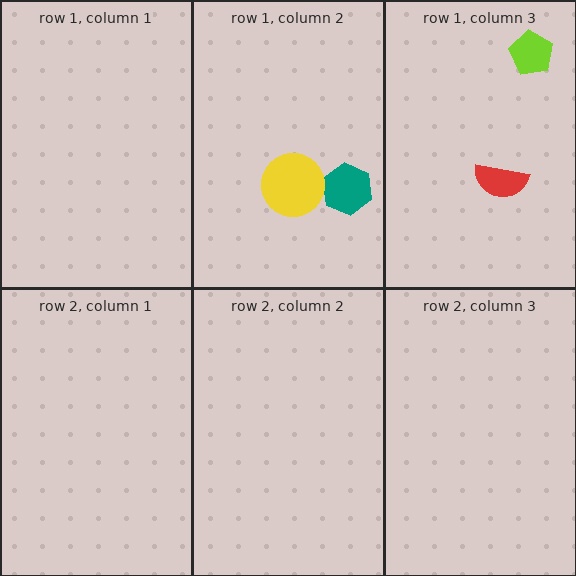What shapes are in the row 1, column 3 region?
The red semicircle, the lime pentagon.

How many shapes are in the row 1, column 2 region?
2.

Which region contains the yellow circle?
The row 1, column 2 region.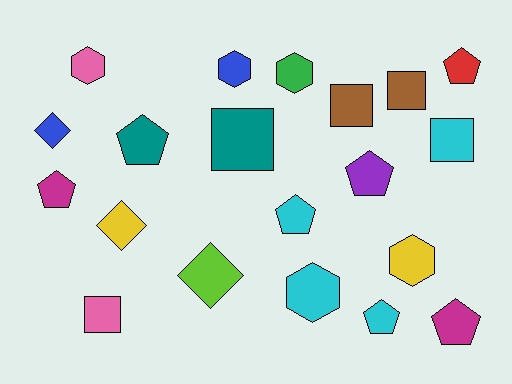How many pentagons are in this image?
There are 7 pentagons.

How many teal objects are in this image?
There are 2 teal objects.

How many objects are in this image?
There are 20 objects.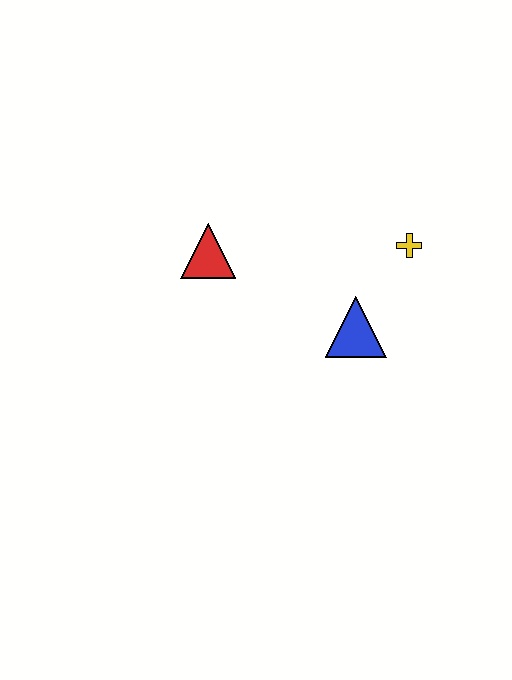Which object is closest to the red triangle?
The blue triangle is closest to the red triangle.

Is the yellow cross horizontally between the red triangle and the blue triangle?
No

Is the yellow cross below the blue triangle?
No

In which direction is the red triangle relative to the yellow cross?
The red triangle is to the left of the yellow cross.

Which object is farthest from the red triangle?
The yellow cross is farthest from the red triangle.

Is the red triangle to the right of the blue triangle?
No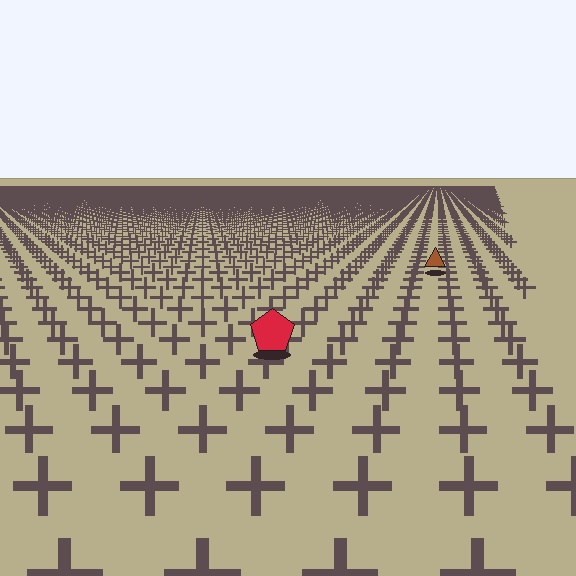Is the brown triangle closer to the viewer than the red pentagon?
No. The red pentagon is closer — you can tell from the texture gradient: the ground texture is coarser near it.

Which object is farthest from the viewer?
The brown triangle is farthest from the viewer. It appears smaller and the ground texture around it is denser.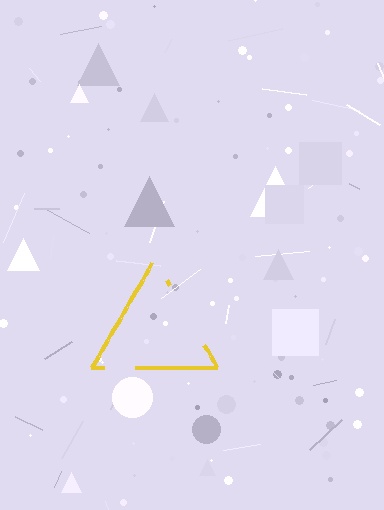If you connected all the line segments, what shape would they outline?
They would outline a triangle.